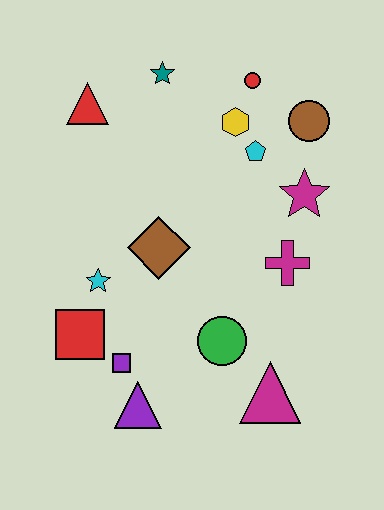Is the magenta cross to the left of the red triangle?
No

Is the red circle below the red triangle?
No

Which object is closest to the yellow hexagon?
The cyan pentagon is closest to the yellow hexagon.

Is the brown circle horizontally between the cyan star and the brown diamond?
No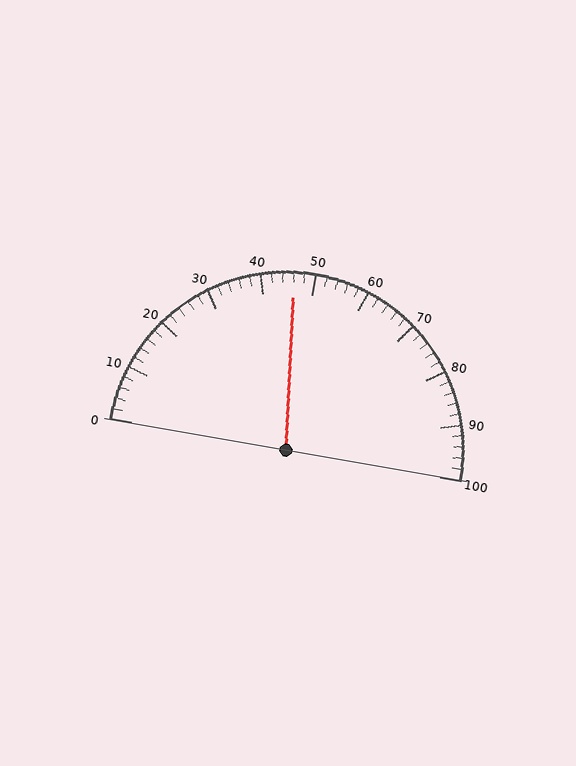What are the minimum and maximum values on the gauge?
The gauge ranges from 0 to 100.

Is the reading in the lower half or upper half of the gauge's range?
The reading is in the lower half of the range (0 to 100).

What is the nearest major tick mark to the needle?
The nearest major tick mark is 50.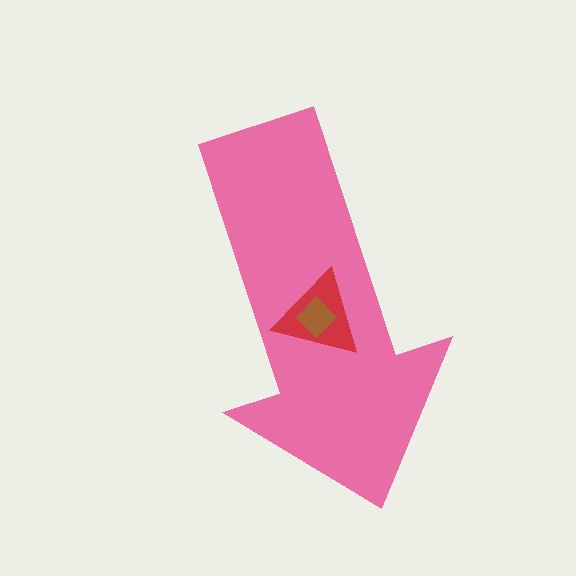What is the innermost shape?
The brown diamond.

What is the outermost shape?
The pink arrow.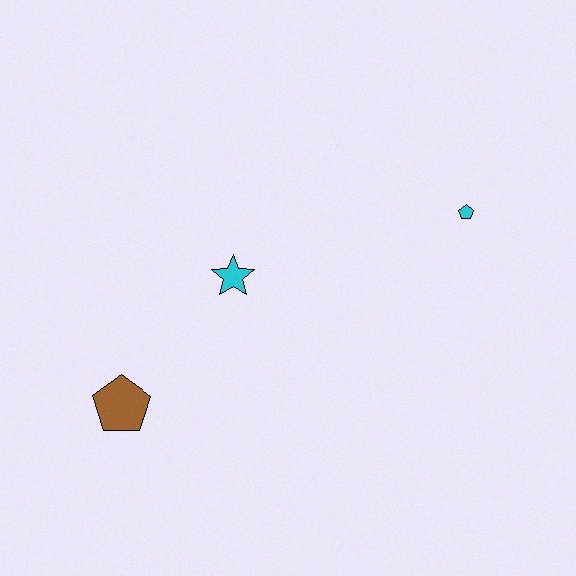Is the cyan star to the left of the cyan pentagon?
Yes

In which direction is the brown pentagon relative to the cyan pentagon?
The brown pentagon is to the left of the cyan pentagon.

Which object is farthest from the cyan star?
The cyan pentagon is farthest from the cyan star.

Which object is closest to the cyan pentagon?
The cyan star is closest to the cyan pentagon.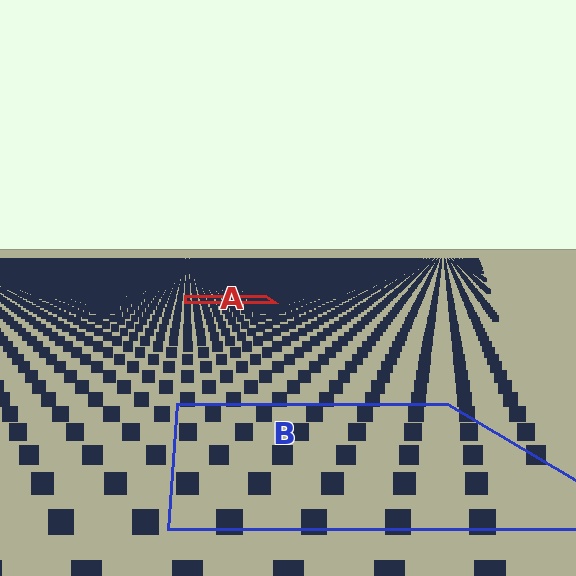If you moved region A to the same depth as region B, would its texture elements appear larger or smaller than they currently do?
They would appear larger. At a closer depth, the same texture elements are projected at a bigger on-screen size.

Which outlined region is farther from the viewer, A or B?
Region A is farther from the viewer — the texture elements inside it appear smaller and more densely packed.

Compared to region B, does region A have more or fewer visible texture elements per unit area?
Region A has more texture elements per unit area — they are packed more densely because it is farther away.